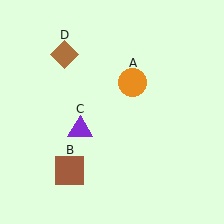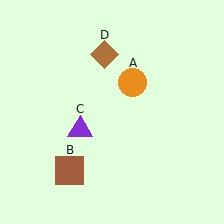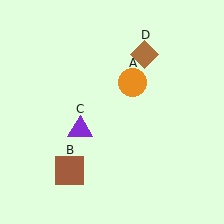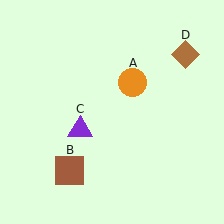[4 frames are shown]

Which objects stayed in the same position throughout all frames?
Orange circle (object A) and brown square (object B) and purple triangle (object C) remained stationary.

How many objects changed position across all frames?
1 object changed position: brown diamond (object D).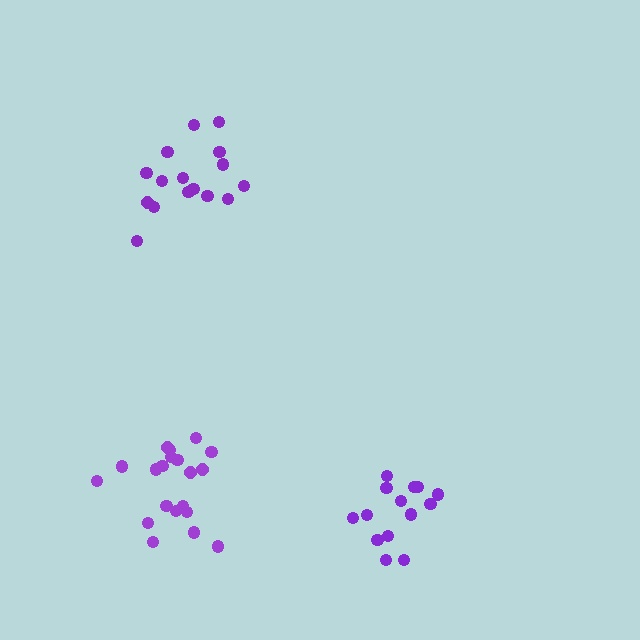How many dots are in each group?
Group 1: 20 dots, Group 2: 14 dots, Group 3: 16 dots (50 total).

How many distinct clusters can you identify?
There are 3 distinct clusters.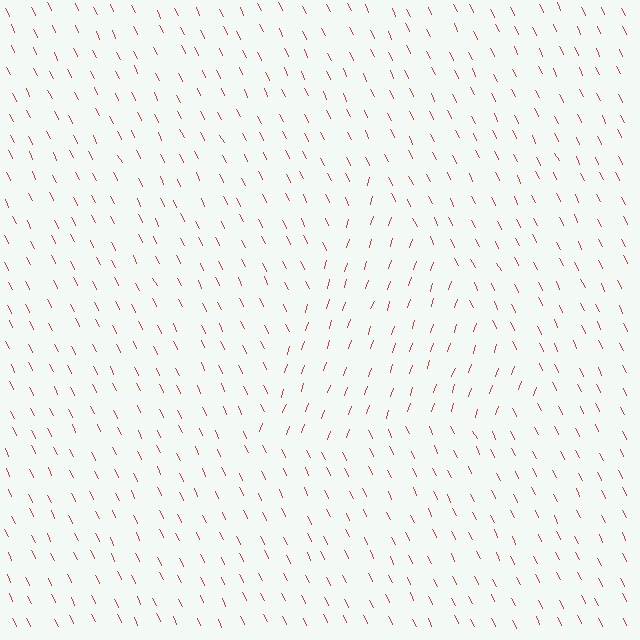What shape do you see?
I see a triangle.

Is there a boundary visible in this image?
Yes, there is a texture boundary formed by a change in line orientation.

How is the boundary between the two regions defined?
The boundary is defined purely by a change in line orientation (approximately 45 degrees difference). All lines are the same color and thickness.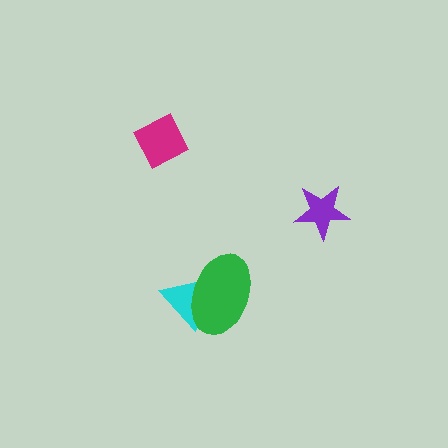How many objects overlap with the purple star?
0 objects overlap with the purple star.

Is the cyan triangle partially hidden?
Yes, it is partially covered by another shape.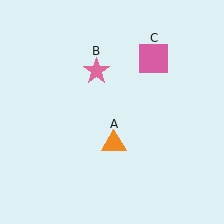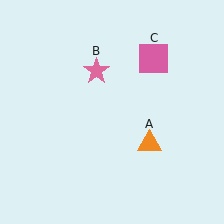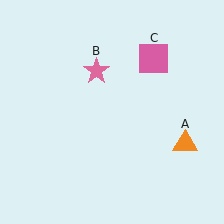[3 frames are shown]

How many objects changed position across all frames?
1 object changed position: orange triangle (object A).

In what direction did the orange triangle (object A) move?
The orange triangle (object A) moved right.